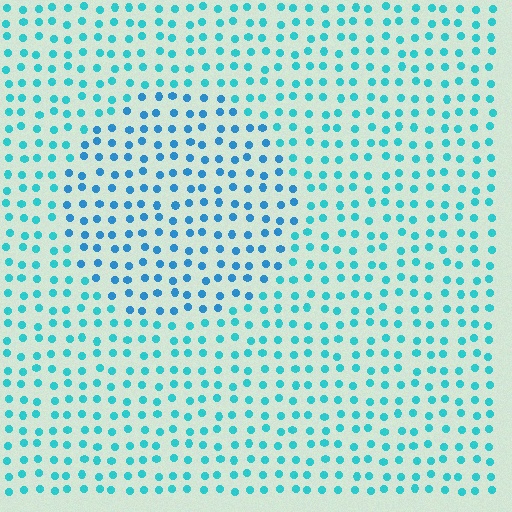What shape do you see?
I see a circle.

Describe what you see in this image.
The image is filled with small cyan elements in a uniform arrangement. A circle-shaped region is visible where the elements are tinted to a slightly different hue, forming a subtle color boundary.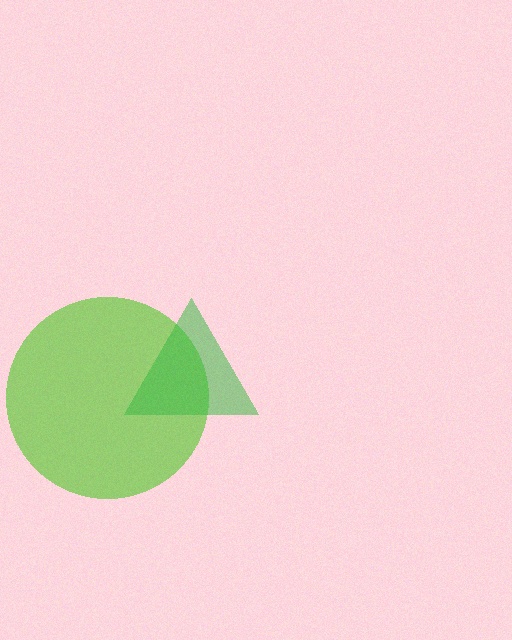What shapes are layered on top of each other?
The layered shapes are: a lime circle, a green triangle.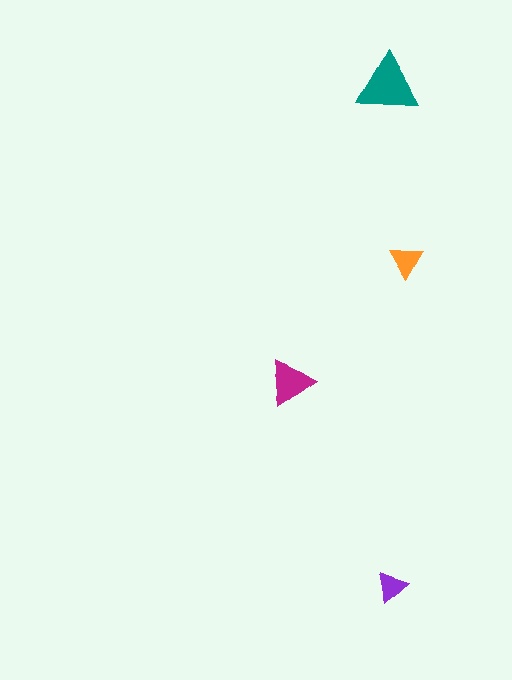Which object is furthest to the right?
The purple triangle is rightmost.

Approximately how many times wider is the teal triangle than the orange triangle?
About 2 times wider.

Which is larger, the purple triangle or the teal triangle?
The teal one.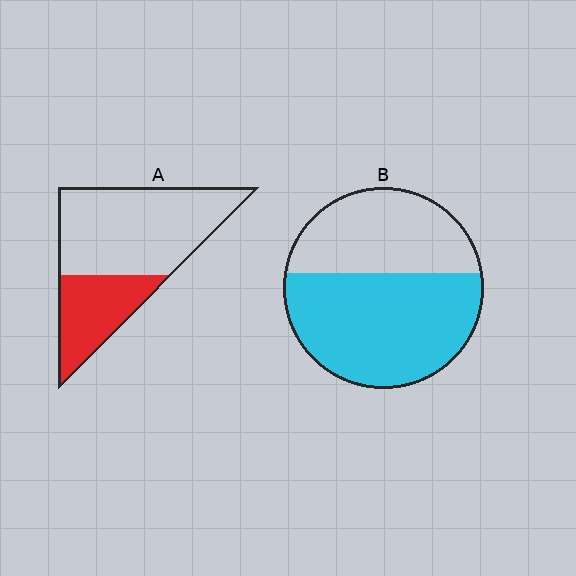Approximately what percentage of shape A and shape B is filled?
A is approximately 30% and B is approximately 60%.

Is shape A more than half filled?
No.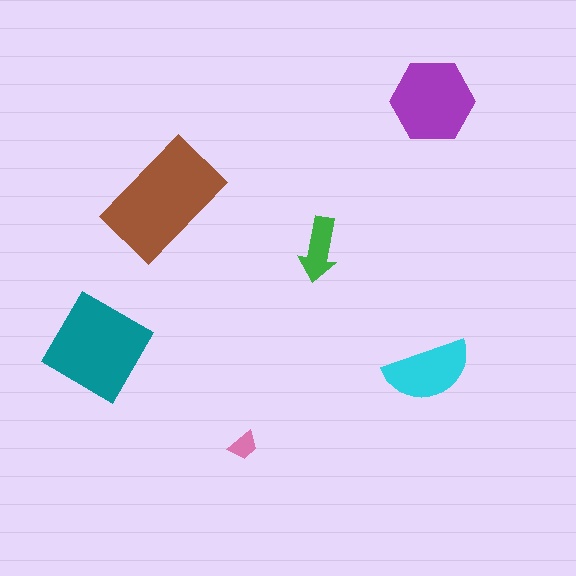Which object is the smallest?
The pink trapezoid.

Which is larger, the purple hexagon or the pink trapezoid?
The purple hexagon.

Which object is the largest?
The brown rectangle.